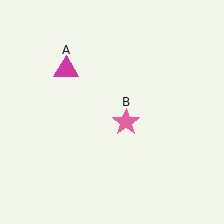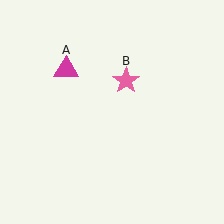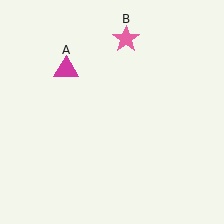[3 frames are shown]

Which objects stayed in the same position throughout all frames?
Magenta triangle (object A) remained stationary.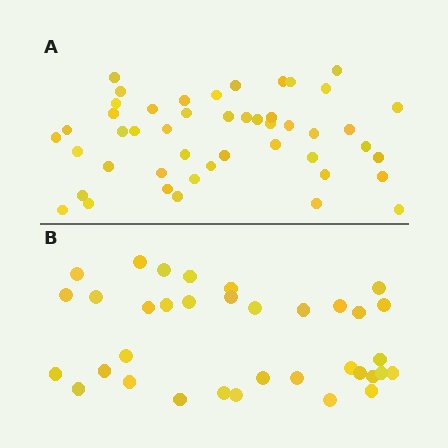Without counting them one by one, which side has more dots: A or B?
Region A (the top region) has more dots.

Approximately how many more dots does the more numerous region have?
Region A has roughly 12 or so more dots than region B.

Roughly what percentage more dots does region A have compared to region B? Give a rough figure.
About 35% more.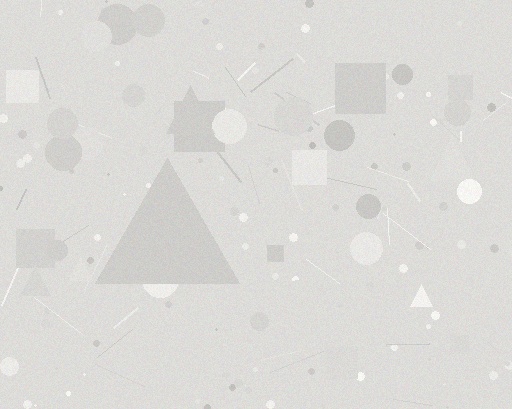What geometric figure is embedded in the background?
A triangle is embedded in the background.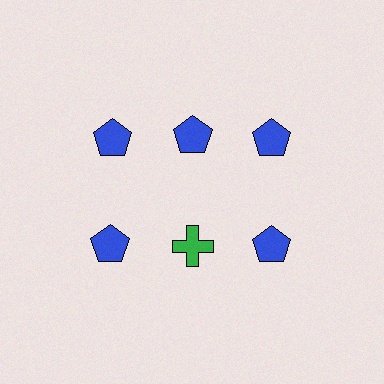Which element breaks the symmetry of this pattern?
The green cross in the second row, second from left column breaks the symmetry. All other shapes are blue pentagons.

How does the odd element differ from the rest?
It differs in both color (green instead of blue) and shape (cross instead of pentagon).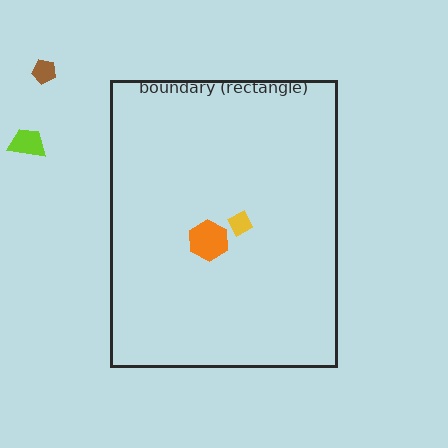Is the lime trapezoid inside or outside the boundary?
Outside.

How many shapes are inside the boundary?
2 inside, 2 outside.